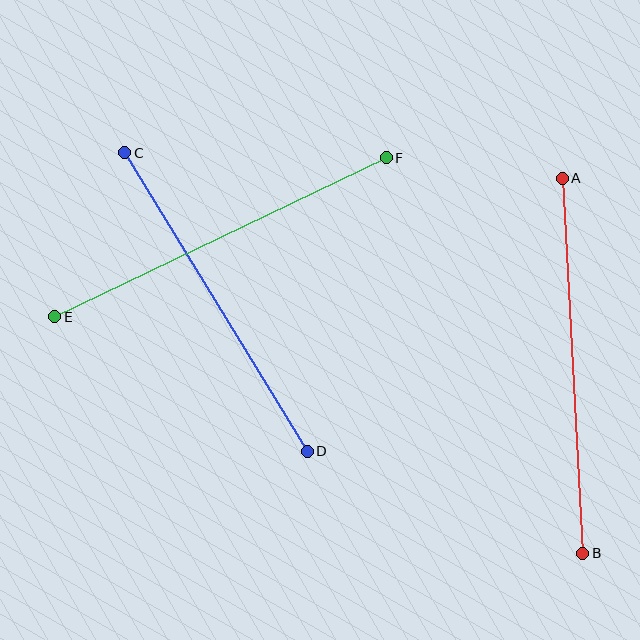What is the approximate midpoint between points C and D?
The midpoint is at approximately (216, 302) pixels.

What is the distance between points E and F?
The distance is approximately 367 pixels.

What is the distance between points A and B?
The distance is approximately 376 pixels.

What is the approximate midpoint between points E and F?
The midpoint is at approximately (221, 237) pixels.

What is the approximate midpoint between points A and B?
The midpoint is at approximately (572, 366) pixels.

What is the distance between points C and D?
The distance is approximately 350 pixels.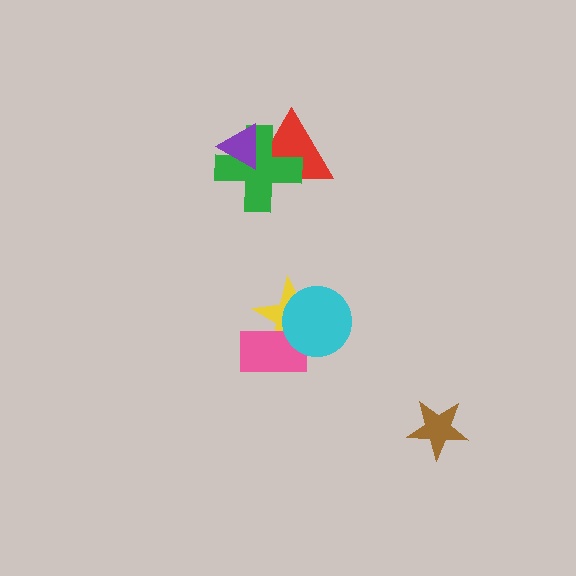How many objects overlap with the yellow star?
2 objects overlap with the yellow star.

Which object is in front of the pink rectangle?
The cyan circle is in front of the pink rectangle.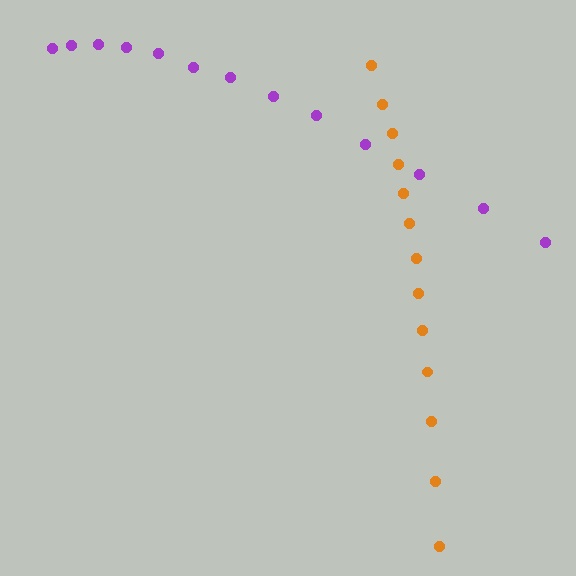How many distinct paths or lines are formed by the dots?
There are 2 distinct paths.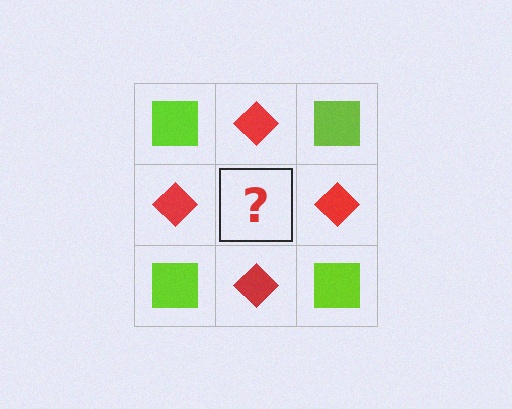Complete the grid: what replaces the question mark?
The question mark should be replaced with a lime square.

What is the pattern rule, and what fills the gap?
The rule is that it alternates lime square and red diamond in a checkerboard pattern. The gap should be filled with a lime square.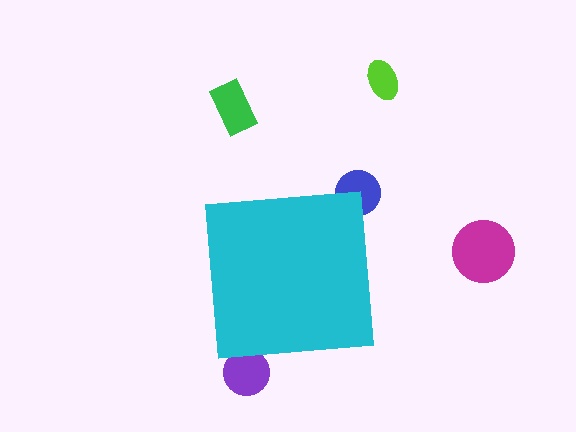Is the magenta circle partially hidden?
No, the magenta circle is fully visible.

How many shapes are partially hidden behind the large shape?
2 shapes are partially hidden.